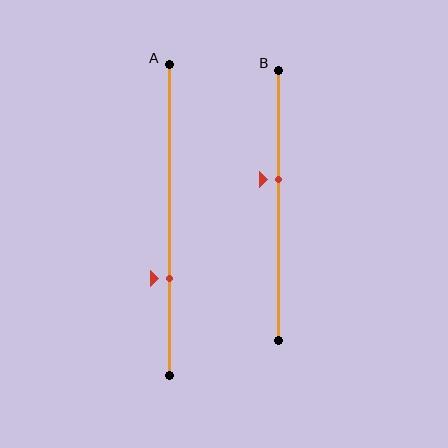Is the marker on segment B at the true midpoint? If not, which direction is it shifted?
No, the marker on segment B is shifted upward by about 10% of the segment length.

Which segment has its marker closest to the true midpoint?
Segment B has its marker closest to the true midpoint.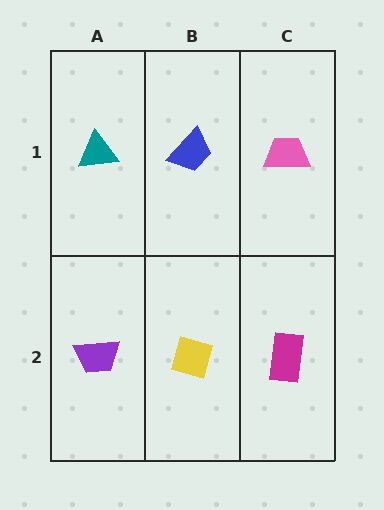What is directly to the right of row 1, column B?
A pink trapezoid.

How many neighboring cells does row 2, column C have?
2.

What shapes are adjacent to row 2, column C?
A pink trapezoid (row 1, column C), a yellow diamond (row 2, column B).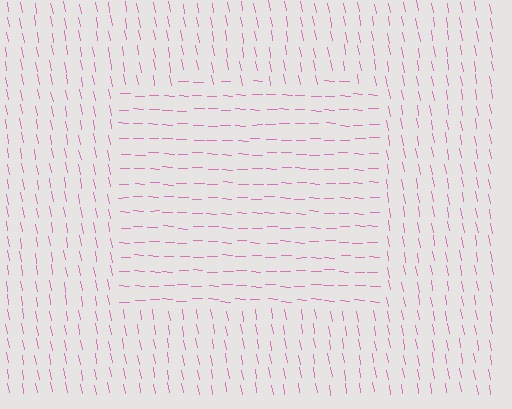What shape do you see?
I see a rectangle.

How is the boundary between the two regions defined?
The boundary is defined purely by a change in line orientation (approximately 78 degrees difference). All lines are the same color and thickness.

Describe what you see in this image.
The image is filled with small pink line segments. A rectangle region in the image has lines oriented differently from the surrounding lines, creating a visible texture boundary.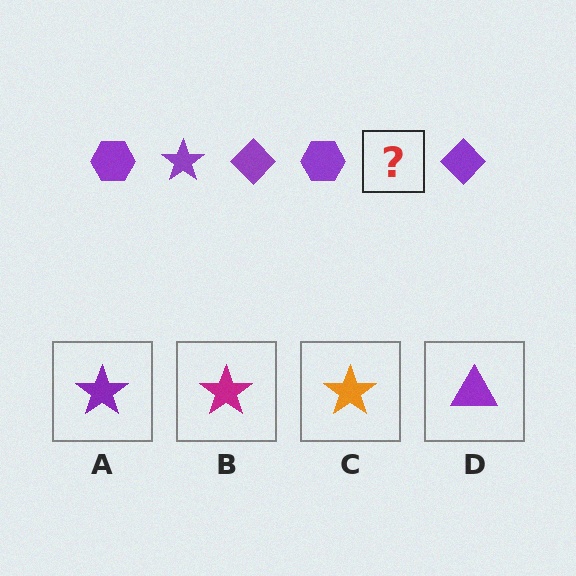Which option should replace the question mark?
Option A.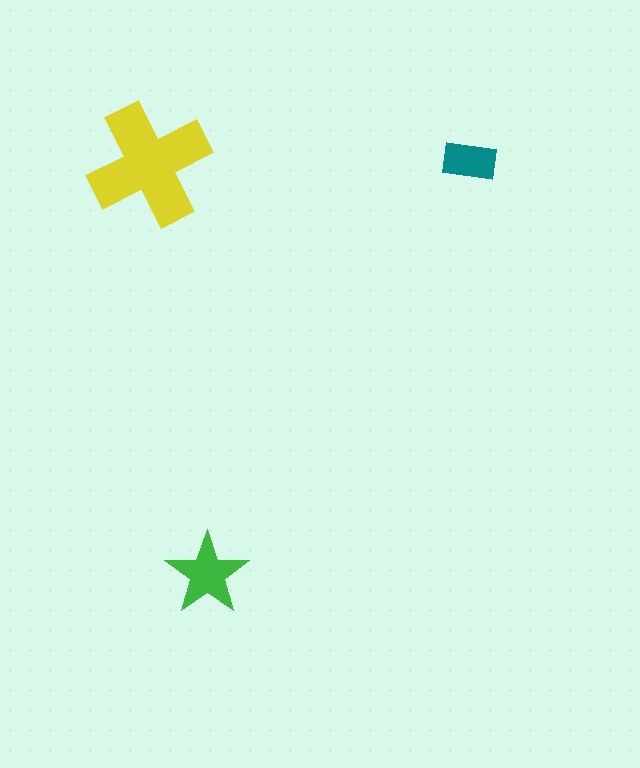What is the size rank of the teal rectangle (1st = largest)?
3rd.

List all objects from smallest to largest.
The teal rectangle, the green star, the yellow cross.